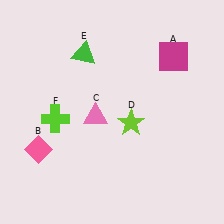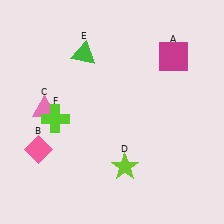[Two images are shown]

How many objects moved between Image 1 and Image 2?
2 objects moved between the two images.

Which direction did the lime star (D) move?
The lime star (D) moved down.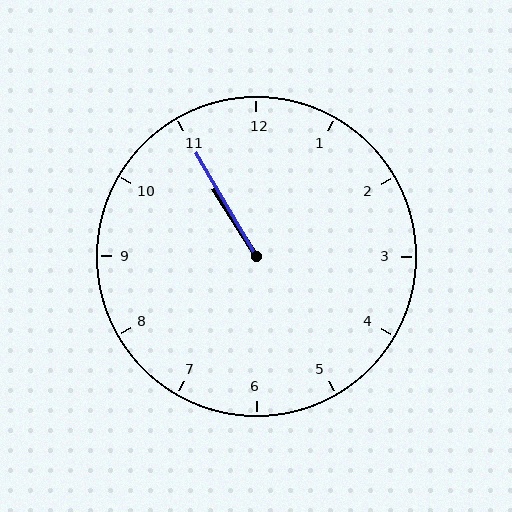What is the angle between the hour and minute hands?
Approximately 2 degrees.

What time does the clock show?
10:55.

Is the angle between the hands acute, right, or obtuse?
It is acute.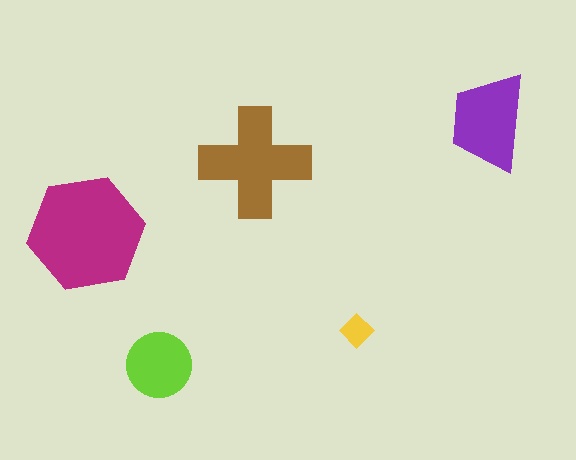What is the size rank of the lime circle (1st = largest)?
4th.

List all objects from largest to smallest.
The magenta hexagon, the brown cross, the purple trapezoid, the lime circle, the yellow diamond.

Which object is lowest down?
The lime circle is bottommost.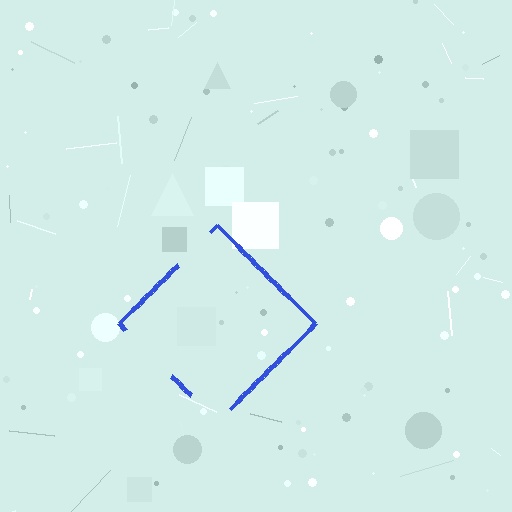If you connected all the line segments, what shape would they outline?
They would outline a diamond.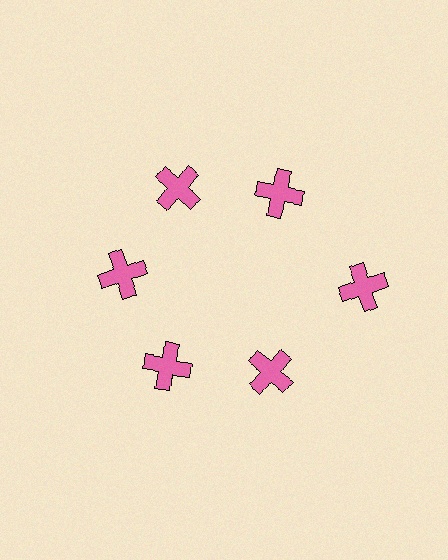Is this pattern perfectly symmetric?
No. The 6 pink crosses are arranged in a ring, but one element near the 3 o'clock position is pushed outward from the center, breaking the 6-fold rotational symmetry.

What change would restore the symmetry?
The symmetry would be restored by moving it inward, back onto the ring so that all 6 crosses sit at equal angles and equal distance from the center.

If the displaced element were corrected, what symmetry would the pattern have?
It would have 6-fold rotational symmetry — the pattern would map onto itself every 60 degrees.